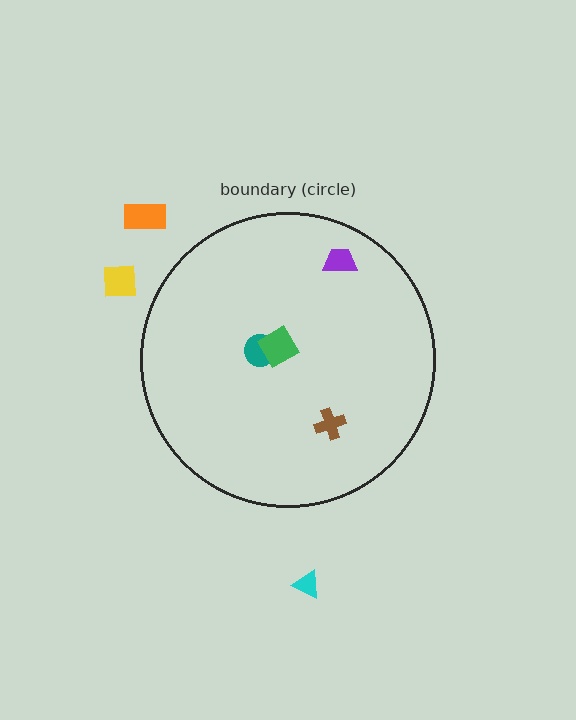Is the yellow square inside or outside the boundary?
Outside.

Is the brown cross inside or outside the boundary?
Inside.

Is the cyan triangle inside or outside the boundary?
Outside.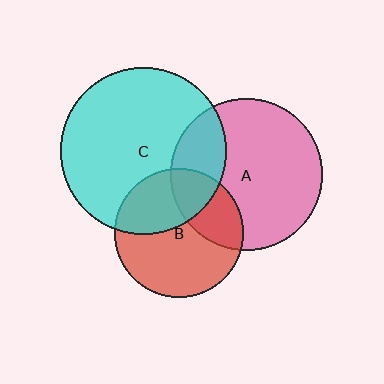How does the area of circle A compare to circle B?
Approximately 1.4 times.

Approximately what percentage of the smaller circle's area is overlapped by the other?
Approximately 30%.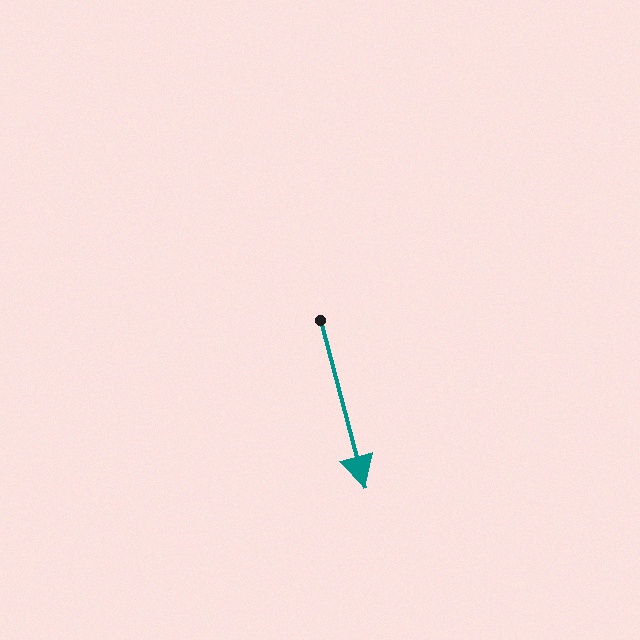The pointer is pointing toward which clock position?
Roughly 6 o'clock.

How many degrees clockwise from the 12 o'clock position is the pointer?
Approximately 165 degrees.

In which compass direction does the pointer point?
South.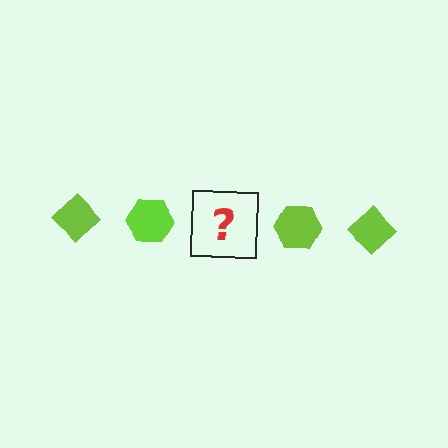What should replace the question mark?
The question mark should be replaced with a lime diamond.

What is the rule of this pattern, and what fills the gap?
The rule is that the pattern cycles through diamond, hexagon shapes in lime. The gap should be filled with a lime diamond.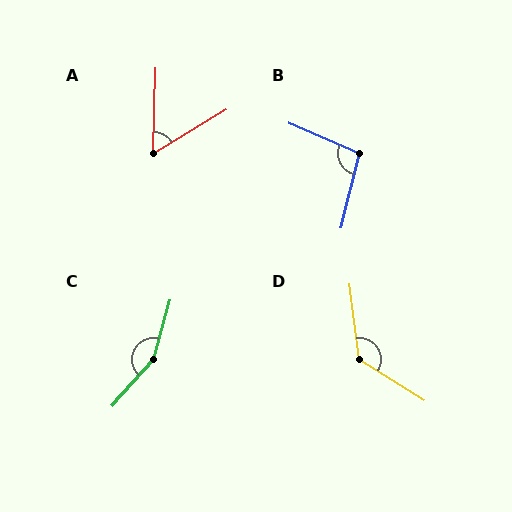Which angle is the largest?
C, at approximately 153 degrees.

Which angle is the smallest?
A, at approximately 57 degrees.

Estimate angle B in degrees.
Approximately 99 degrees.